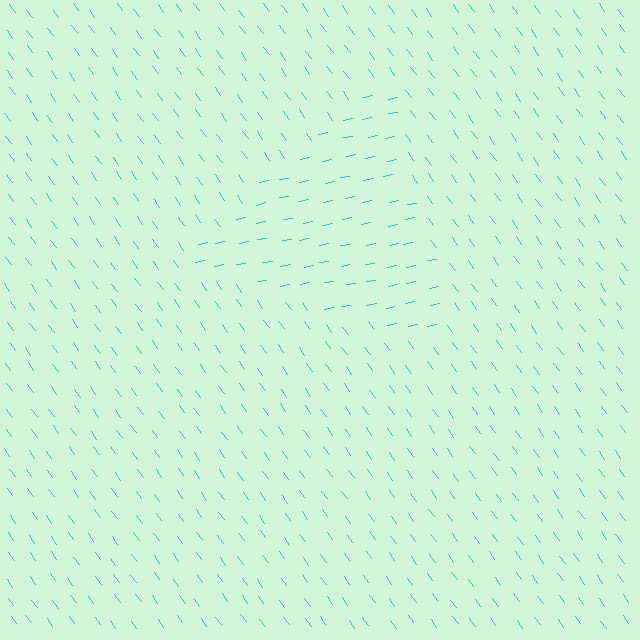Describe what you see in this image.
The image is filled with small cyan line segments. A triangle region in the image has lines oriented differently from the surrounding lines, creating a visible texture boundary.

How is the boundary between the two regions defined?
The boundary is defined purely by a change in line orientation (approximately 65 degrees difference). All lines are the same color and thickness.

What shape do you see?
I see a triangle.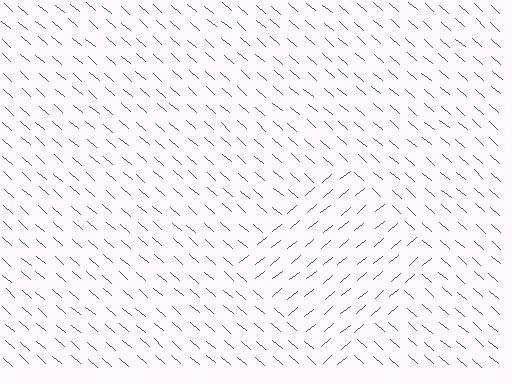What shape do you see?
I see a diamond.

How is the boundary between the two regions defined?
The boundary is defined purely by a change in line orientation (approximately 81 degrees difference). All lines are the same color and thickness.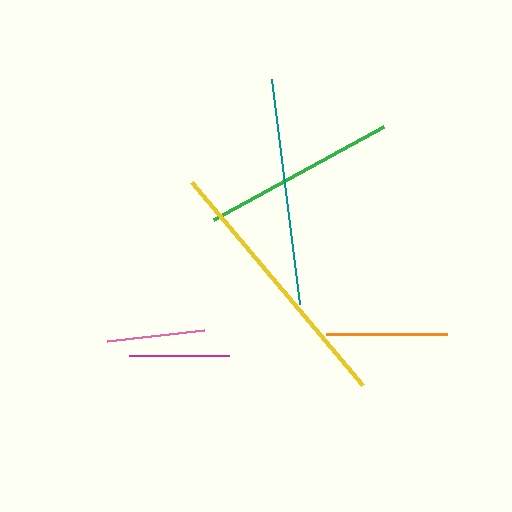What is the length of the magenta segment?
The magenta segment is approximately 100 pixels long.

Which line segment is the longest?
The yellow line is the longest at approximately 266 pixels.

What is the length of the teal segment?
The teal segment is approximately 226 pixels long.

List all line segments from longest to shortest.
From longest to shortest: yellow, teal, green, orange, magenta, pink.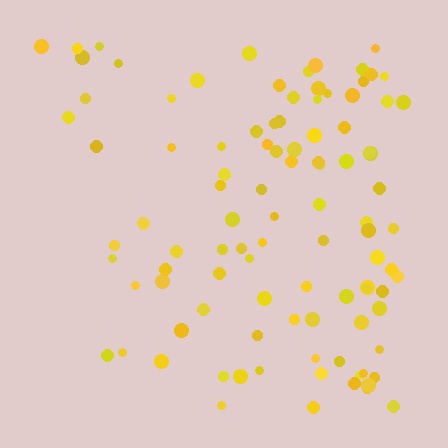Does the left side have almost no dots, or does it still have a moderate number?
Still a moderate number, just noticeably fewer than the right.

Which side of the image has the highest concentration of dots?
The right.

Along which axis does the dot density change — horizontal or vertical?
Horizontal.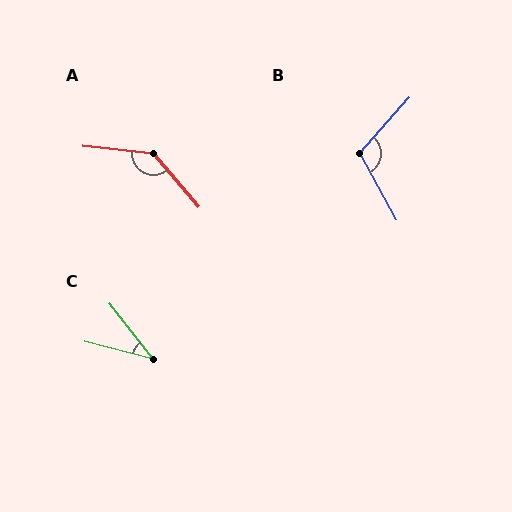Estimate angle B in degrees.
Approximately 109 degrees.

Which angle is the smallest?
C, at approximately 38 degrees.